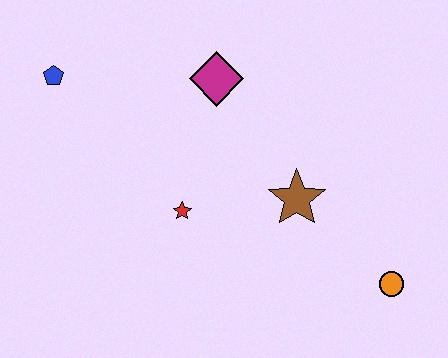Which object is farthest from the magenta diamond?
The orange circle is farthest from the magenta diamond.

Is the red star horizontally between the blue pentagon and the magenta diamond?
Yes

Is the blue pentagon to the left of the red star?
Yes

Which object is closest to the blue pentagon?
The magenta diamond is closest to the blue pentagon.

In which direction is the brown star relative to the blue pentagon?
The brown star is to the right of the blue pentagon.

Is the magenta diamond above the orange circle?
Yes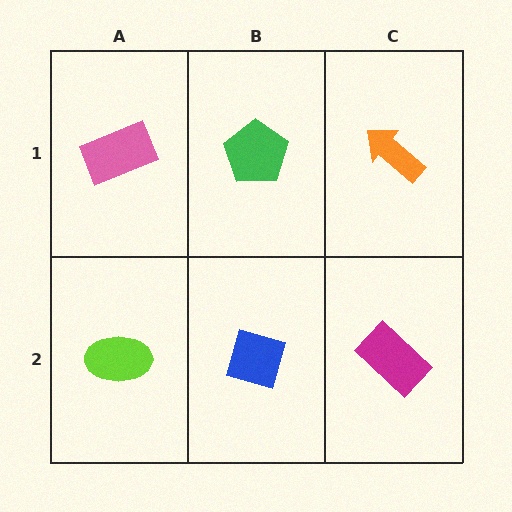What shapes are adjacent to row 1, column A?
A lime ellipse (row 2, column A), a green pentagon (row 1, column B).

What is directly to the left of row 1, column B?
A pink rectangle.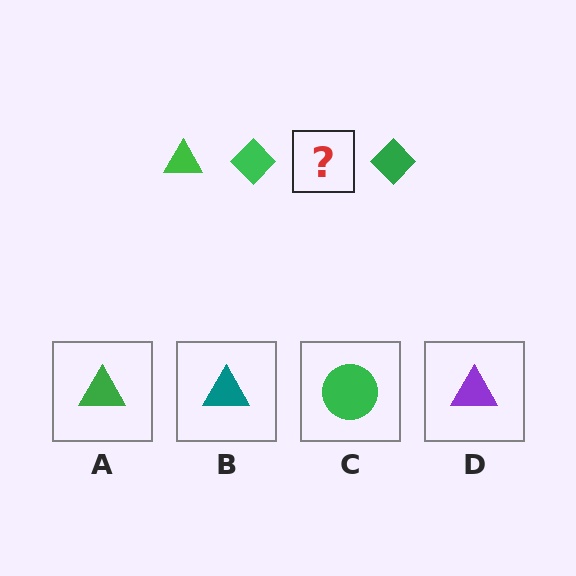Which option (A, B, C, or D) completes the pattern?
A.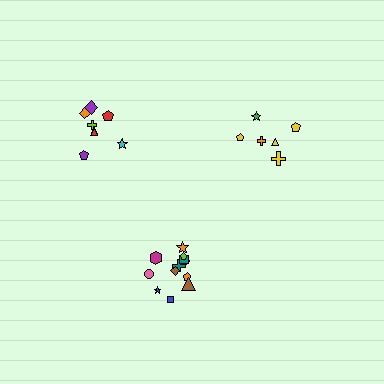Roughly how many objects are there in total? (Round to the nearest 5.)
Roughly 25 objects in total.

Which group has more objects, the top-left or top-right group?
The top-left group.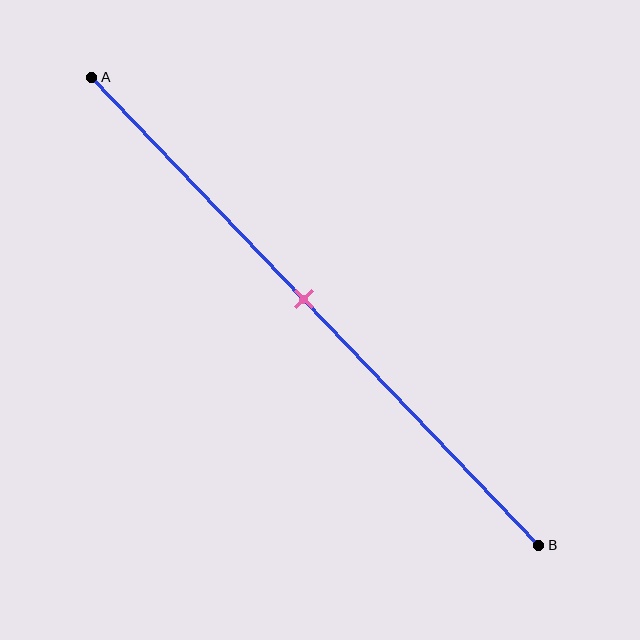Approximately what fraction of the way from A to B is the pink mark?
The pink mark is approximately 45% of the way from A to B.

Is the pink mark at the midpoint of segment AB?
Yes, the mark is approximately at the midpoint.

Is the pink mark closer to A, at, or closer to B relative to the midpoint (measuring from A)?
The pink mark is approximately at the midpoint of segment AB.